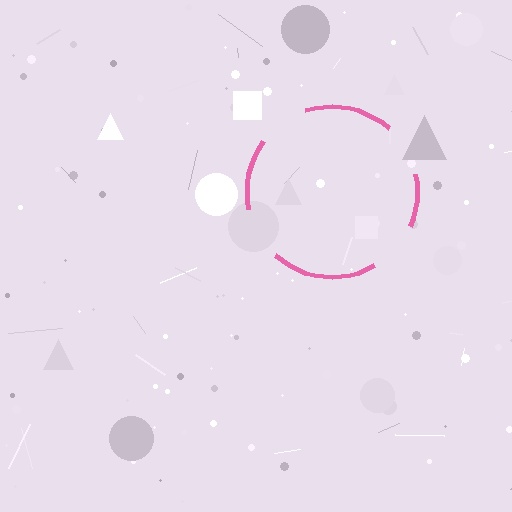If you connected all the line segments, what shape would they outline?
They would outline a circle.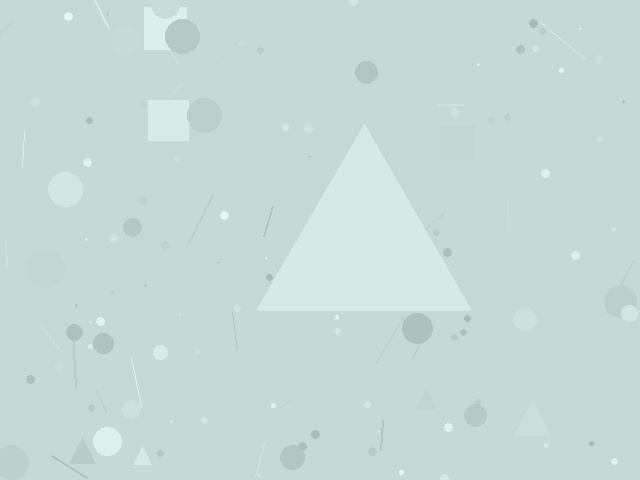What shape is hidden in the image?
A triangle is hidden in the image.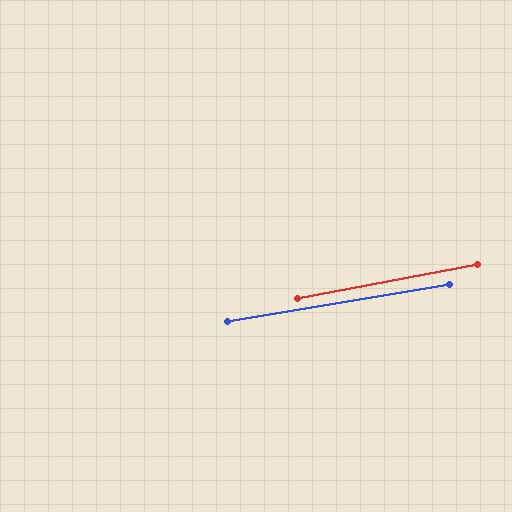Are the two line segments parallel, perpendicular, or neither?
Parallel — their directions differ by only 1.3°.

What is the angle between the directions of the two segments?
Approximately 1 degree.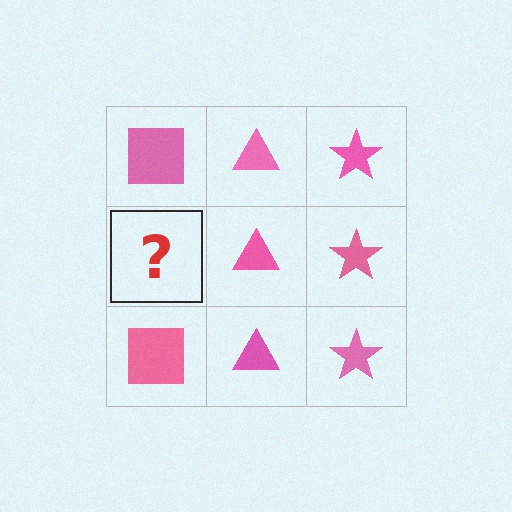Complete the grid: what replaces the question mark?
The question mark should be replaced with a pink square.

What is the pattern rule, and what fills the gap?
The rule is that each column has a consistent shape. The gap should be filled with a pink square.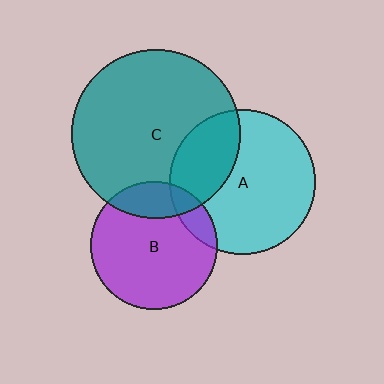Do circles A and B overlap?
Yes.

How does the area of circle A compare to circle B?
Approximately 1.3 times.